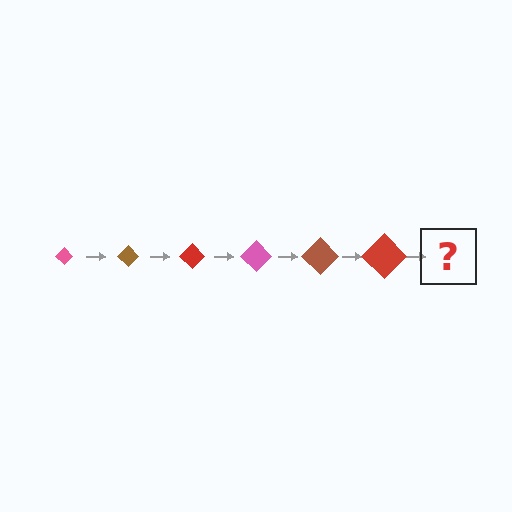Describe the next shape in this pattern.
It should be a pink diamond, larger than the previous one.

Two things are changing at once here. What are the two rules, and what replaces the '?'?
The two rules are that the diamond grows larger each step and the color cycles through pink, brown, and red. The '?' should be a pink diamond, larger than the previous one.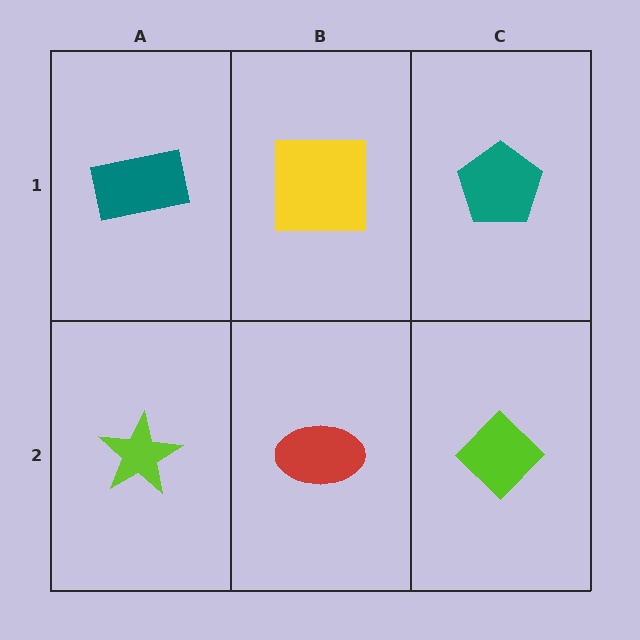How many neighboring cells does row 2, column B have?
3.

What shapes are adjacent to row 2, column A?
A teal rectangle (row 1, column A), a red ellipse (row 2, column B).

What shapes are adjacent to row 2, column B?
A yellow square (row 1, column B), a lime star (row 2, column A), a lime diamond (row 2, column C).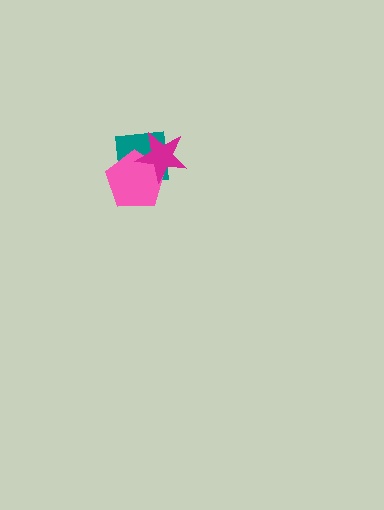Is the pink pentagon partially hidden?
Yes, it is partially covered by another shape.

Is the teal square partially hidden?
Yes, it is partially covered by another shape.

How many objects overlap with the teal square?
2 objects overlap with the teal square.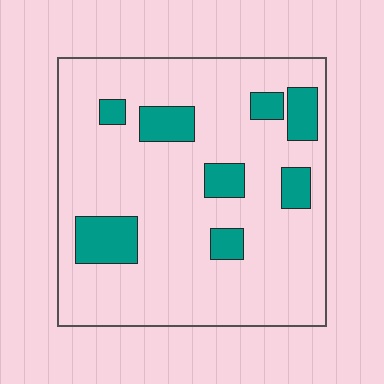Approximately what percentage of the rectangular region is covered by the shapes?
Approximately 15%.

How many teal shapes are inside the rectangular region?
8.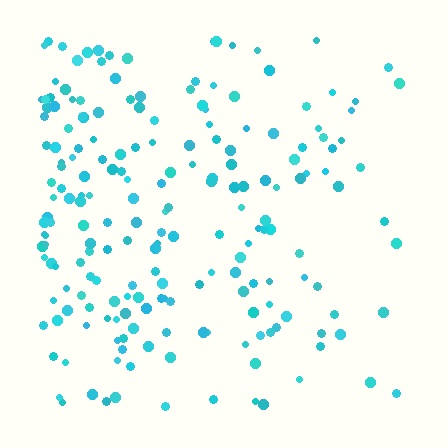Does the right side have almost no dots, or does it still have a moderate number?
Still a moderate number, just noticeably fewer than the left.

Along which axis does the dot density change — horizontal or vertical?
Horizontal.